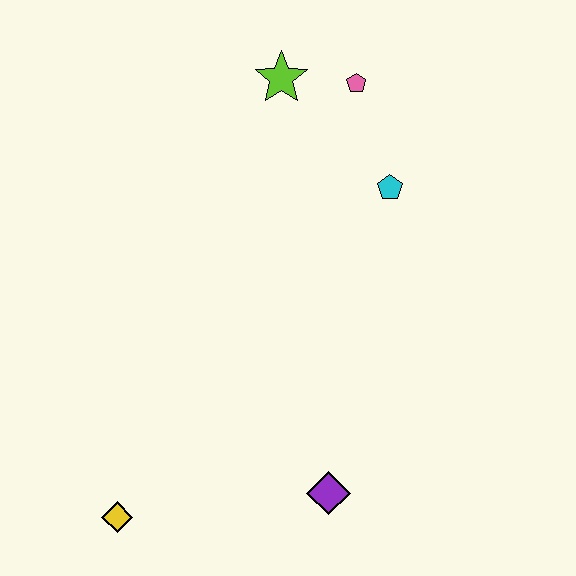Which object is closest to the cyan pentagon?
The pink pentagon is closest to the cyan pentagon.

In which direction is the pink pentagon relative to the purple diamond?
The pink pentagon is above the purple diamond.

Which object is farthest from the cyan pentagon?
The yellow diamond is farthest from the cyan pentagon.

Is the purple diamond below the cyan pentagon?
Yes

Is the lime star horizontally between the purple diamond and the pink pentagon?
No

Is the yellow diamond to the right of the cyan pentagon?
No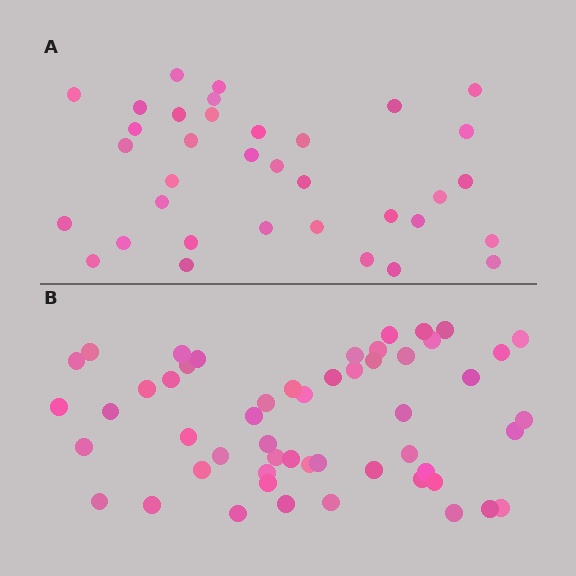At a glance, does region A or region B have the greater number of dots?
Region B (the bottom region) has more dots.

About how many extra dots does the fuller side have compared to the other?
Region B has approximately 20 more dots than region A.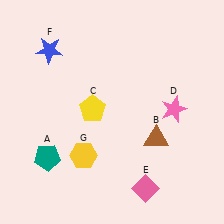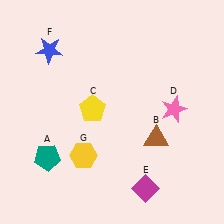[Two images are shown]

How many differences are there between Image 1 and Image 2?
There is 1 difference between the two images.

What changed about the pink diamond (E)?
In Image 1, E is pink. In Image 2, it changed to magenta.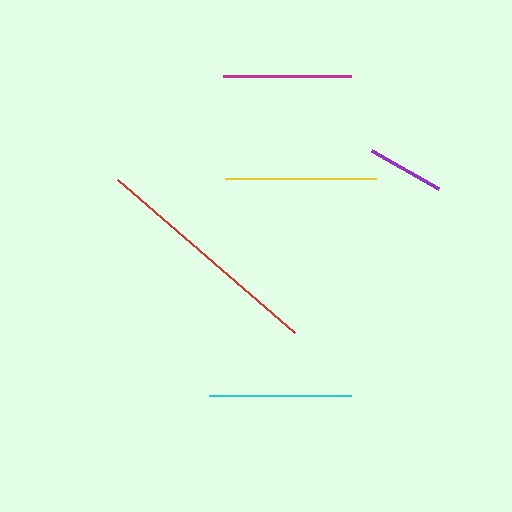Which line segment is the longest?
The red line is the longest at approximately 234 pixels.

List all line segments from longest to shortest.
From longest to shortest: red, yellow, cyan, magenta, purple.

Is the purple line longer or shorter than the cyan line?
The cyan line is longer than the purple line.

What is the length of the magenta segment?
The magenta segment is approximately 128 pixels long.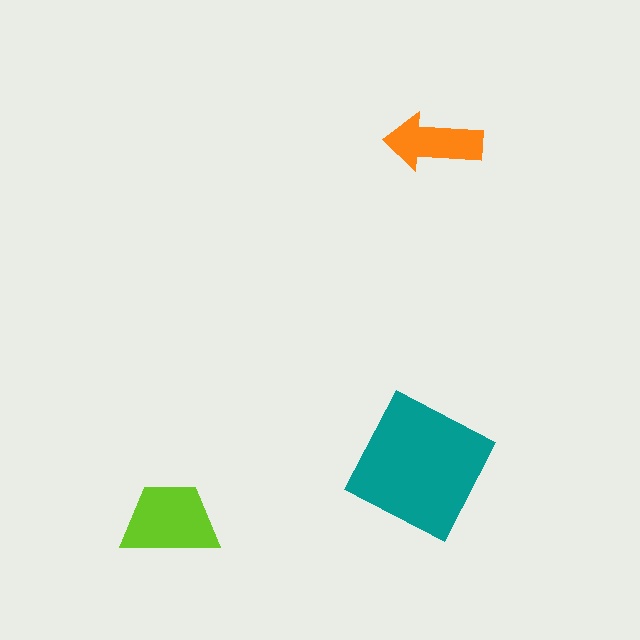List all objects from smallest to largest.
The orange arrow, the lime trapezoid, the teal square.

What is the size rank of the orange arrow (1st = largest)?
3rd.